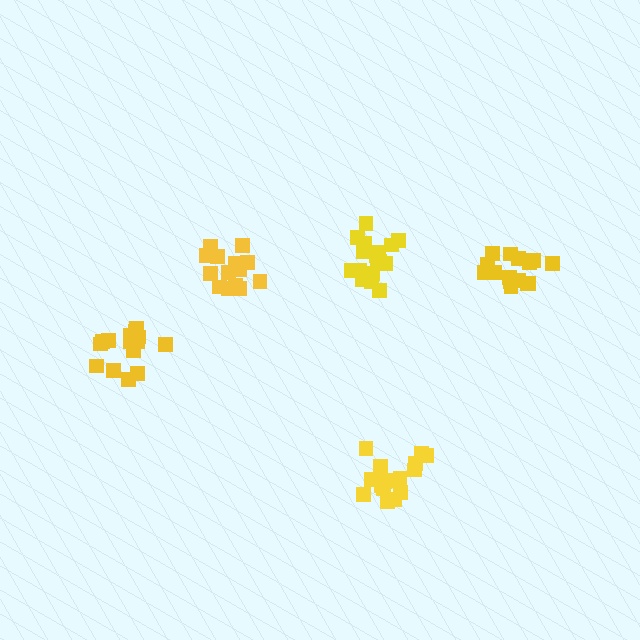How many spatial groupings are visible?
There are 5 spatial groupings.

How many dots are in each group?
Group 1: 15 dots, Group 2: 17 dots, Group 3: 18 dots, Group 4: 16 dots, Group 5: 15 dots (81 total).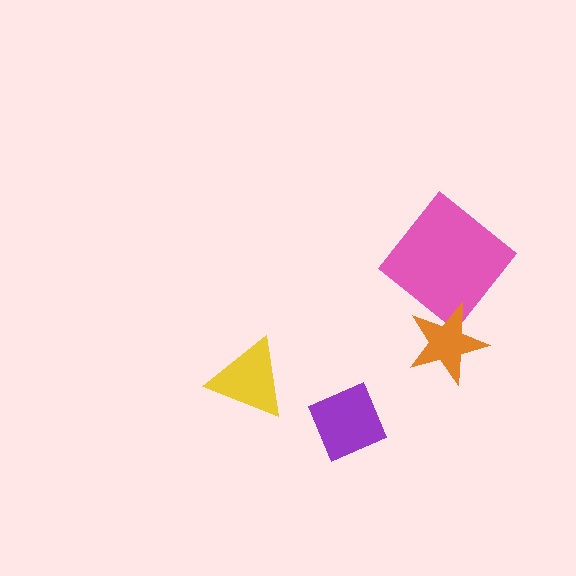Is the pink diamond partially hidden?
Yes, it is partially covered by another shape.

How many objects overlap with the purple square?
0 objects overlap with the purple square.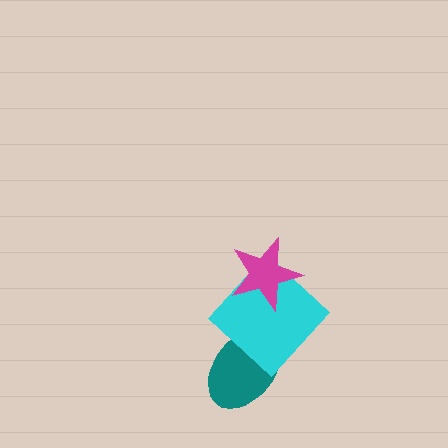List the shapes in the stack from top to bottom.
From top to bottom: the magenta star, the cyan diamond, the teal ellipse.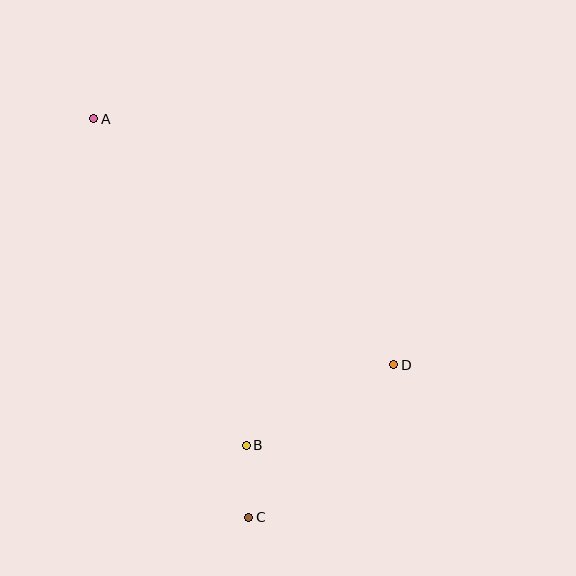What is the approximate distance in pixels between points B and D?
The distance between B and D is approximately 168 pixels.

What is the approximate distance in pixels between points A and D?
The distance between A and D is approximately 388 pixels.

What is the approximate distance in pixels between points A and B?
The distance between A and B is approximately 360 pixels.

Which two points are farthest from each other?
Points A and C are farthest from each other.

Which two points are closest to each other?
Points B and C are closest to each other.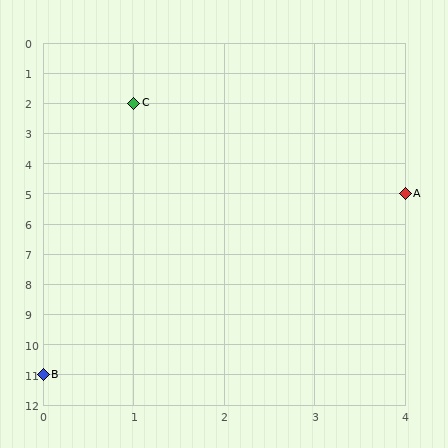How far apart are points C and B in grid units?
Points C and B are 1 column and 9 rows apart (about 9.1 grid units diagonally).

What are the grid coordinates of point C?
Point C is at grid coordinates (1, 2).